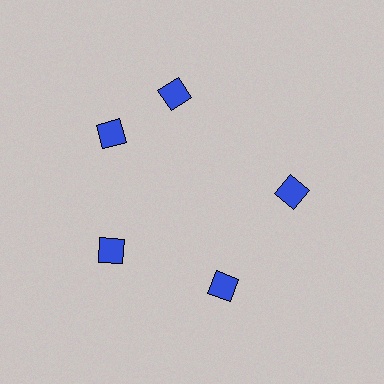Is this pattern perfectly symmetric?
No. The 5 blue diamonds are arranged in a ring, but one element near the 1 o'clock position is rotated out of alignment along the ring, breaking the 5-fold rotational symmetry.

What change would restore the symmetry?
The symmetry would be restored by rotating it back into even spacing with its neighbors so that all 5 diamonds sit at equal angles and equal distance from the center.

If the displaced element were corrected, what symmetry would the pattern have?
It would have 5-fold rotational symmetry — the pattern would map onto itself every 72 degrees.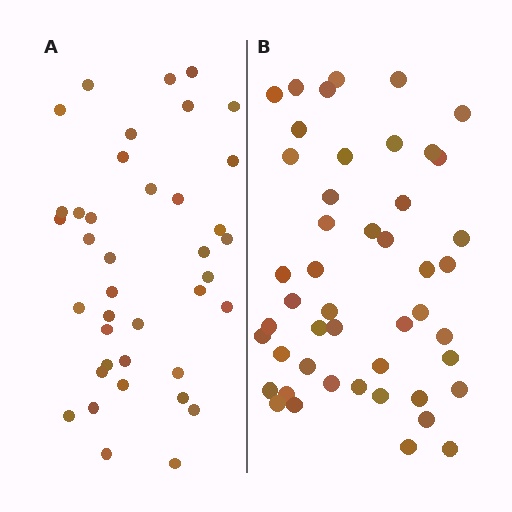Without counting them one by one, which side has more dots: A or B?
Region B (the right region) has more dots.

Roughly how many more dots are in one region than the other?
Region B has roughly 8 or so more dots than region A.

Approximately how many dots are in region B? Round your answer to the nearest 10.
About 50 dots. (The exact count is 47, which rounds to 50.)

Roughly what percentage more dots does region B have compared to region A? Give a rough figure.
About 20% more.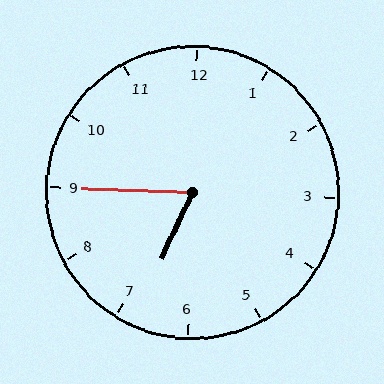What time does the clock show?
6:45.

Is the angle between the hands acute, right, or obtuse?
It is acute.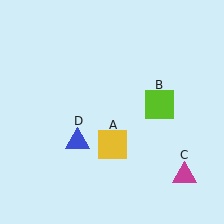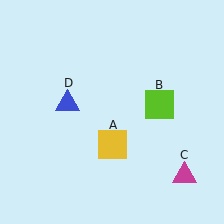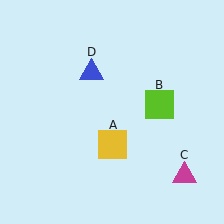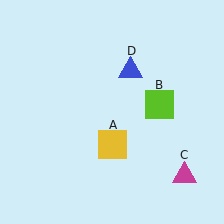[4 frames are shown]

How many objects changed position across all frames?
1 object changed position: blue triangle (object D).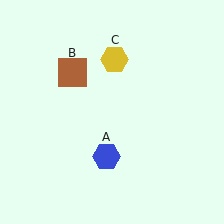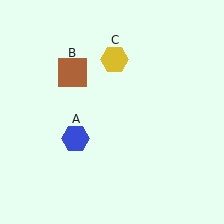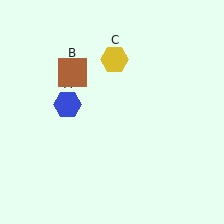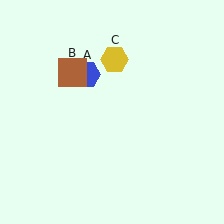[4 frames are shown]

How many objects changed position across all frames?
1 object changed position: blue hexagon (object A).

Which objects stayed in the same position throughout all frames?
Brown square (object B) and yellow hexagon (object C) remained stationary.